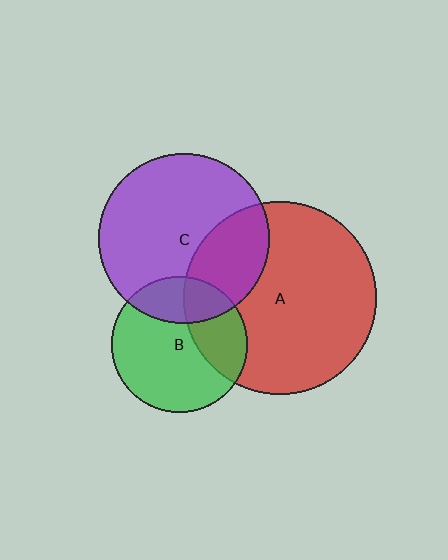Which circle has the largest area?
Circle A (red).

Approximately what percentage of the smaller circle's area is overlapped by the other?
Approximately 25%.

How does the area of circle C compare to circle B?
Approximately 1.6 times.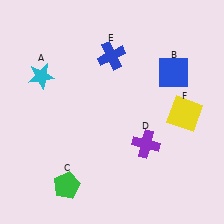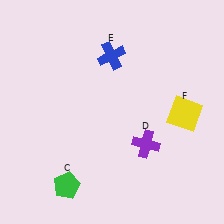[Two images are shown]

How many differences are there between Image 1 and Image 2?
There are 2 differences between the two images.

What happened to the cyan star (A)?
The cyan star (A) was removed in Image 2. It was in the top-left area of Image 1.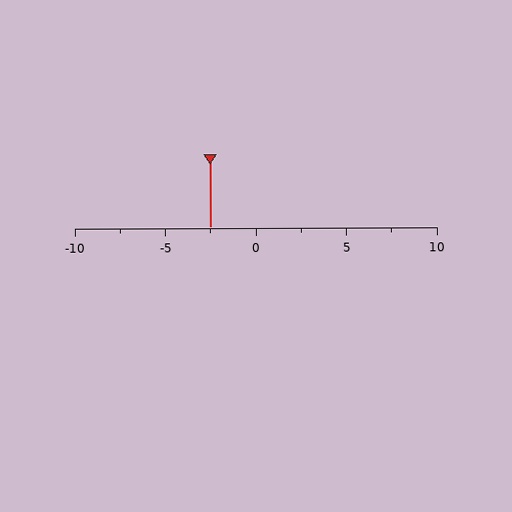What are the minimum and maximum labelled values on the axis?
The axis runs from -10 to 10.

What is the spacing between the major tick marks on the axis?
The major ticks are spaced 5 apart.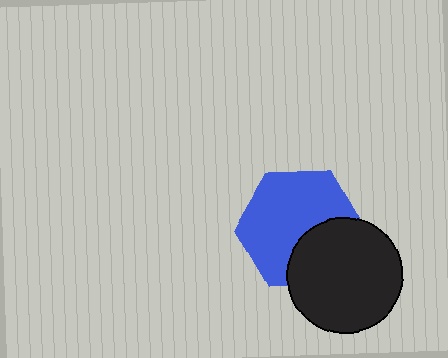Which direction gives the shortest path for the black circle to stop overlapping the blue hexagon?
Moving toward the lower-right gives the shortest separation.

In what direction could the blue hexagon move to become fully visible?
The blue hexagon could move toward the upper-left. That would shift it out from behind the black circle entirely.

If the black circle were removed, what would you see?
You would see the complete blue hexagon.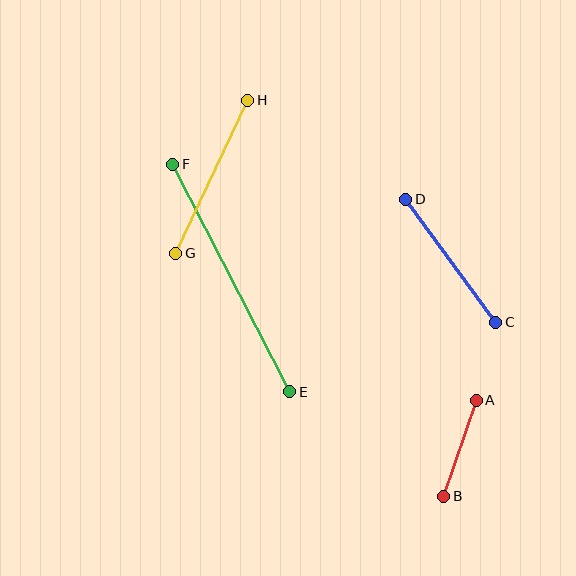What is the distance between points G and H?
The distance is approximately 169 pixels.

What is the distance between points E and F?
The distance is approximately 256 pixels.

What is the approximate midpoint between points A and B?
The midpoint is at approximately (460, 448) pixels.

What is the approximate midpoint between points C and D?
The midpoint is at approximately (451, 261) pixels.